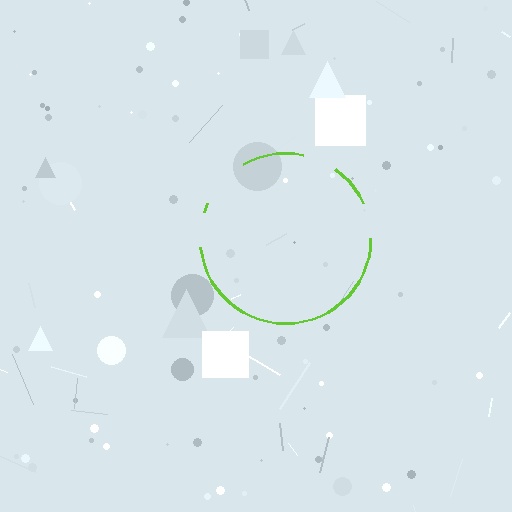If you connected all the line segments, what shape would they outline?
They would outline a circle.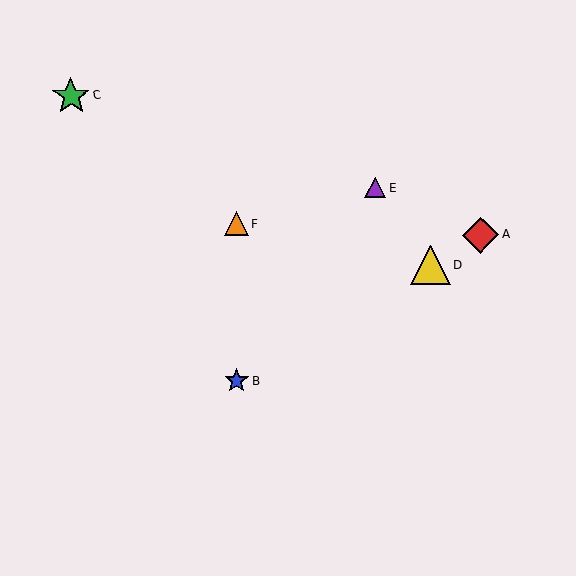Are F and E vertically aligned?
No, F is at x≈236 and E is at x≈375.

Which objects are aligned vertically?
Objects B, F are aligned vertically.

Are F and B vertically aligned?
Yes, both are at x≈236.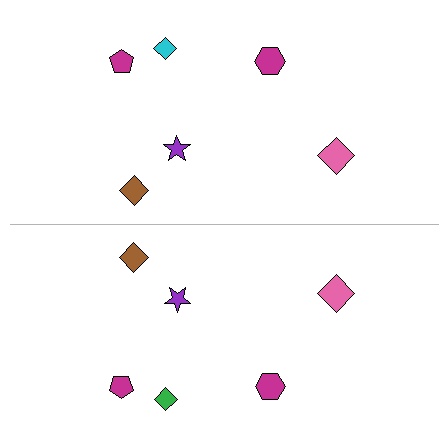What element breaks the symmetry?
The green diamond on the bottom side breaks the symmetry — its mirror counterpart is cyan.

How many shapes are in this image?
There are 12 shapes in this image.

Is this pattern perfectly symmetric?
No, the pattern is not perfectly symmetric. The green diamond on the bottom side breaks the symmetry — its mirror counterpart is cyan.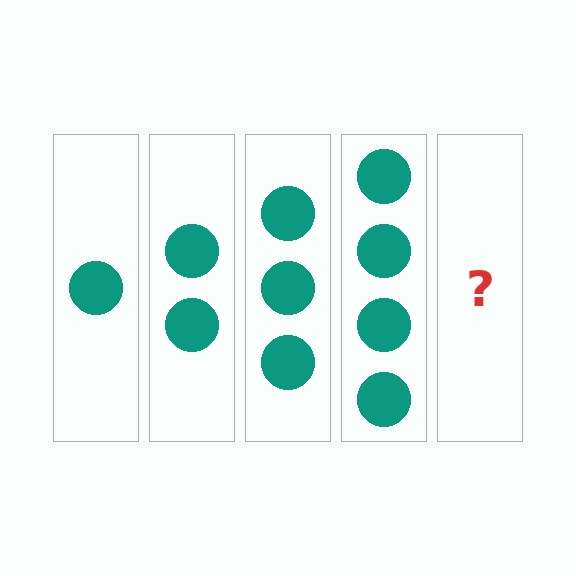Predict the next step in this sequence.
The next step is 5 circles.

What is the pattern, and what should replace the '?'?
The pattern is that each step adds one more circle. The '?' should be 5 circles.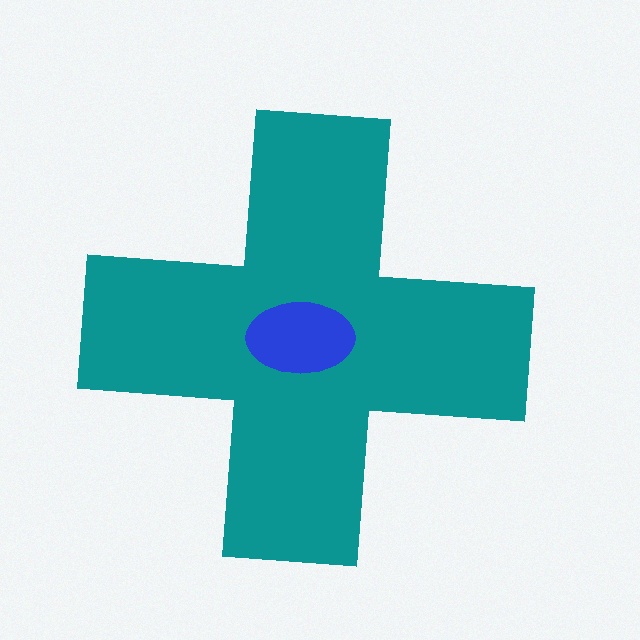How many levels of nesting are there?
2.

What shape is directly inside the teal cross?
The blue ellipse.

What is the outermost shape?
The teal cross.